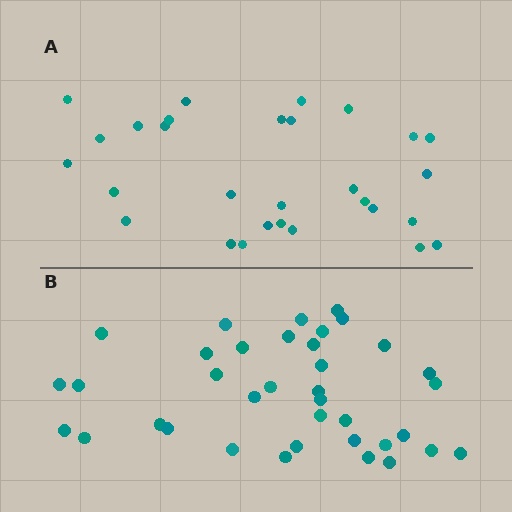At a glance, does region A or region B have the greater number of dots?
Region B (the bottom region) has more dots.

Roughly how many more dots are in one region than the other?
Region B has roughly 8 or so more dots than region A.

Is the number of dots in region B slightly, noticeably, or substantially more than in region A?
Region B has noticeably more, but not dramatically so. The ratio is roughly 1.3 to 1.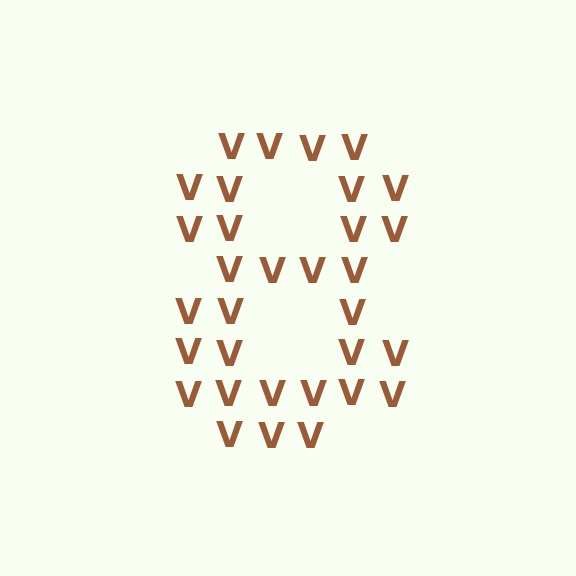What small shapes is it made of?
It is made of small letter V's.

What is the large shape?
The large shape is the digit 8.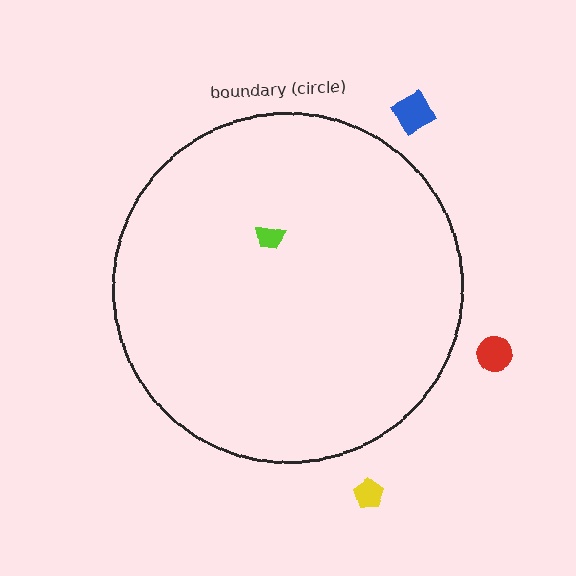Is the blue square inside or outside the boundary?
Outside.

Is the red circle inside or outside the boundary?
Outside.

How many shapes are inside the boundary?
1 inside, 3 outside.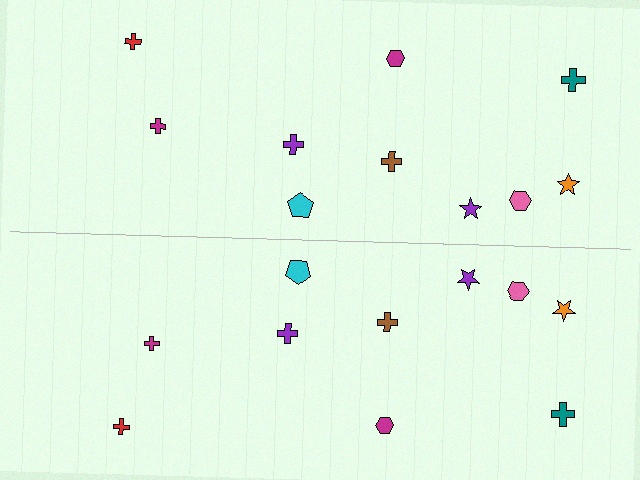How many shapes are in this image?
There are 20 shapes in this image.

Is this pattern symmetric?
Yes, this pattern has bilateral (reflection) symmetry.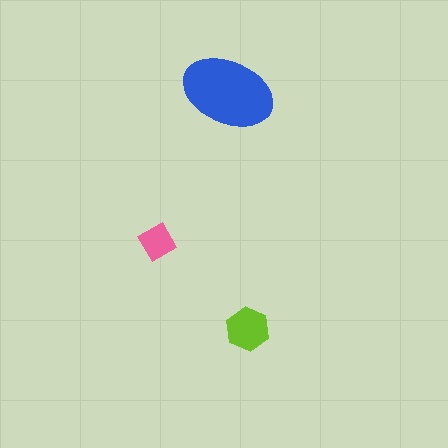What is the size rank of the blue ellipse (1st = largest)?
1st.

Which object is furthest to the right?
The lime hexagon is rightmost.